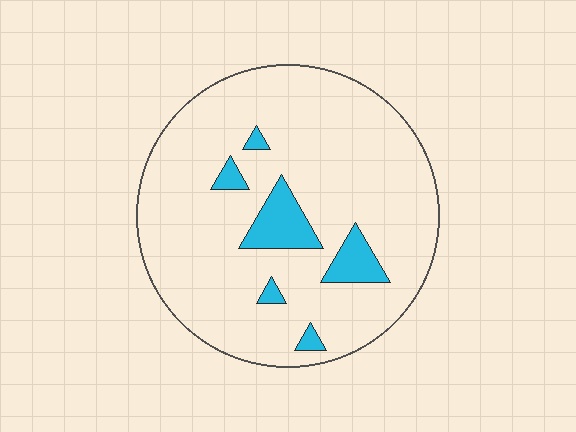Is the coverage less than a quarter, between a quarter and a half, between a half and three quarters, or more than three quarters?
Less than a quarter.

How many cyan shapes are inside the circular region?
6.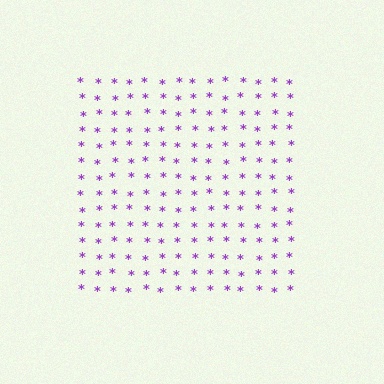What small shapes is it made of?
It is made of small asterisks.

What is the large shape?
The large shape is a square.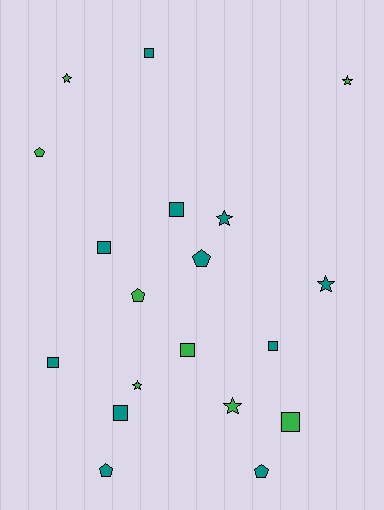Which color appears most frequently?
Teal, with 11 objects.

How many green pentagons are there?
There are 2 green pentagons.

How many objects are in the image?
There are 19 objects.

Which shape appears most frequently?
Square, with 8 objects.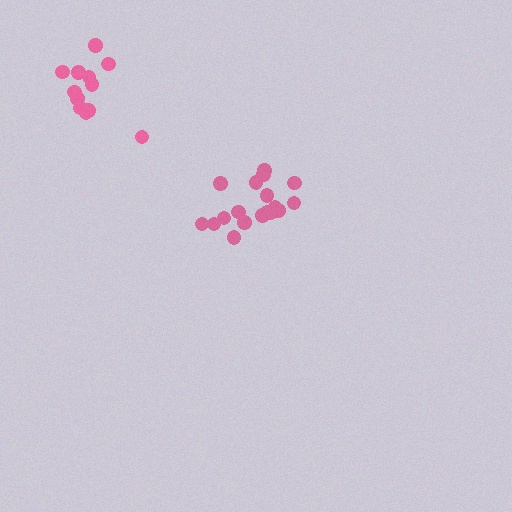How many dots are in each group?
Group 1: 12 dots, Group 2: 18 dots (30 total).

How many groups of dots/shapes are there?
There are 2 groups.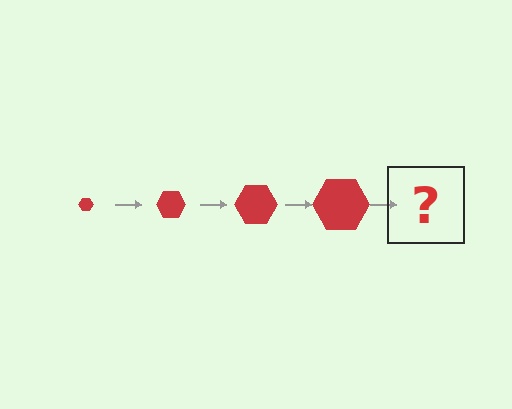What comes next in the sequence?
The next element should be a red hexagon, larger than the previous one.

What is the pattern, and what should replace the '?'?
The pattern is that the hexagon gets progressively larger each step. The '?' should be a red hexagon, larger than the previous one.